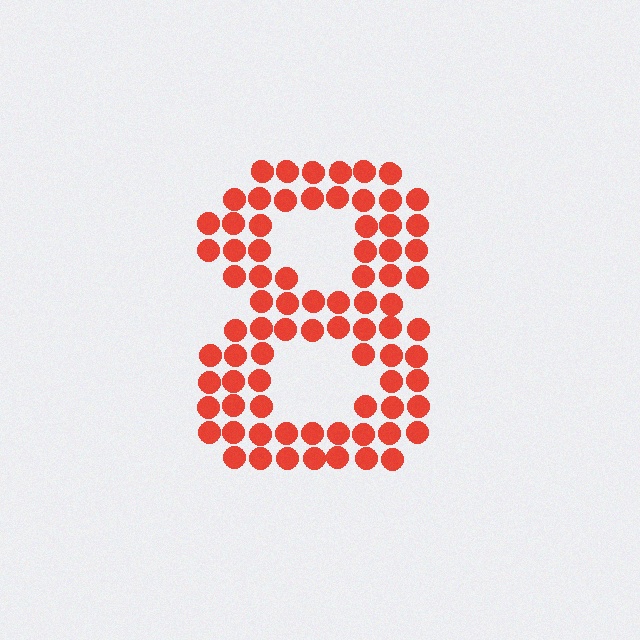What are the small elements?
The small elements are circles.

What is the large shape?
The large shape is the digit 8.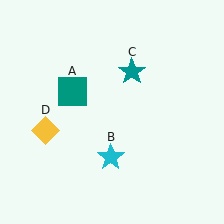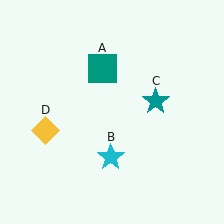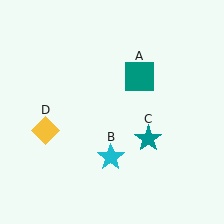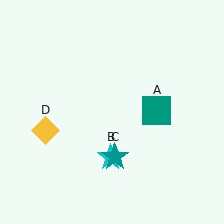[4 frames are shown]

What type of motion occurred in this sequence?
The teal square (object A), teal star (object C) rotated clockwise around the center of the scene.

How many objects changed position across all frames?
2 objects changed position: teal square (object A), teal star (object C).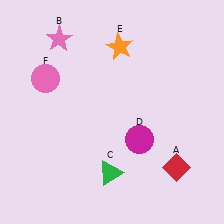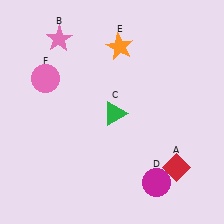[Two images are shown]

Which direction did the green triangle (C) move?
The green triangle (C) moved up.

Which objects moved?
The objects that moved are: the green triangle (C), the magenta circle (D).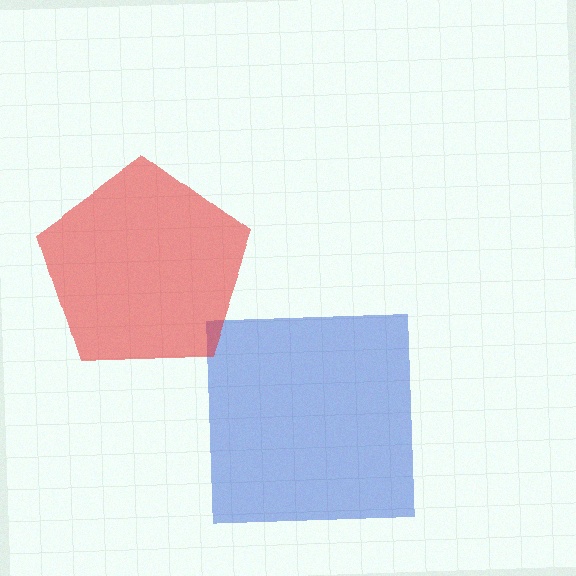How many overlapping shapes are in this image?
There are 2 overlapping shapes in the image.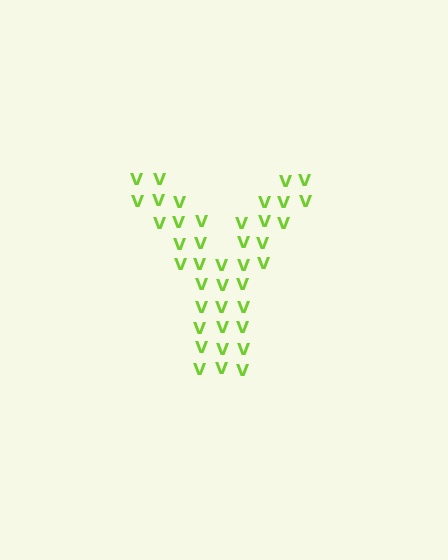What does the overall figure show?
The overall figure shows the letter Y.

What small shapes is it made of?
It is made of small letter V's.